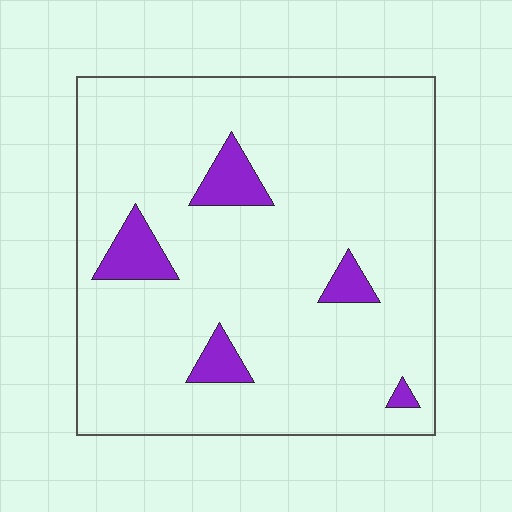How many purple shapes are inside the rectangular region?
5.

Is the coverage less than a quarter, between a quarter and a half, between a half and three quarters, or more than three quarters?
Less than a quarter.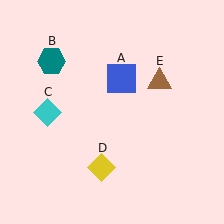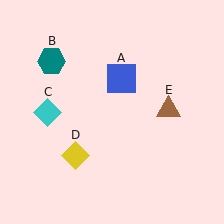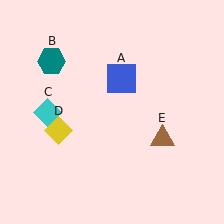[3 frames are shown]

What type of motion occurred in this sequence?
The yellow diamond (object D), brown triangle (object E) rotated clockwise around the center of the scene.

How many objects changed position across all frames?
2 objects changed position: yellow diamond (object D), brown triangle (object E).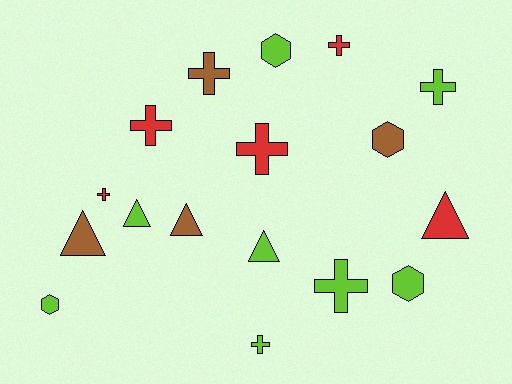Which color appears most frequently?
Lime, with 8 objects.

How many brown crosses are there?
There is 1 brown cross.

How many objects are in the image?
There are 17 objects.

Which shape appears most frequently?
Cross, with 8 objects.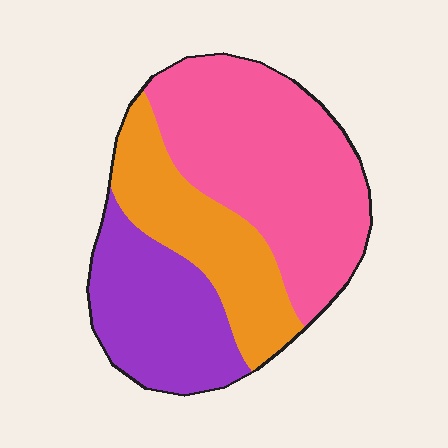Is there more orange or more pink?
Pink.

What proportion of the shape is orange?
Orange covers 26% of the shape.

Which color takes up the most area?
Pink, at roughly 45%.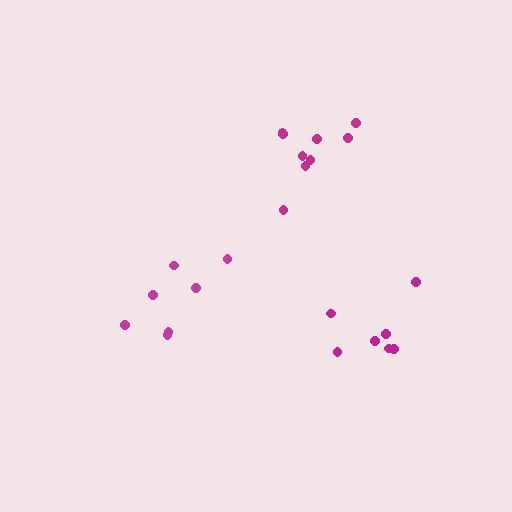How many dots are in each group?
Group 1: 7 dots, Group 2: 7 dots, Group 3: 9 dots (23 total).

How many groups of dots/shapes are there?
There are 3 groups.